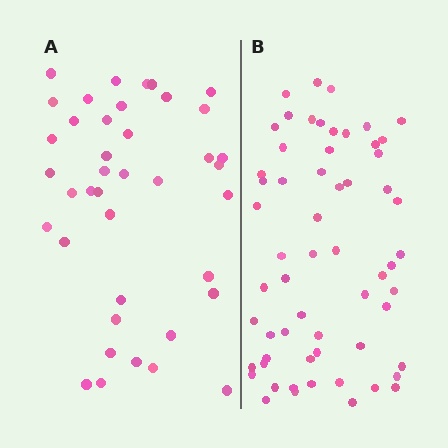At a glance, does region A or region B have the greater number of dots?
Region B (the right region) has more dots.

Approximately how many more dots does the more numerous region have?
Region B has approximately 20 more dots than region A.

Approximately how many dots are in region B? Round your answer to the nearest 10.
About 60 dots.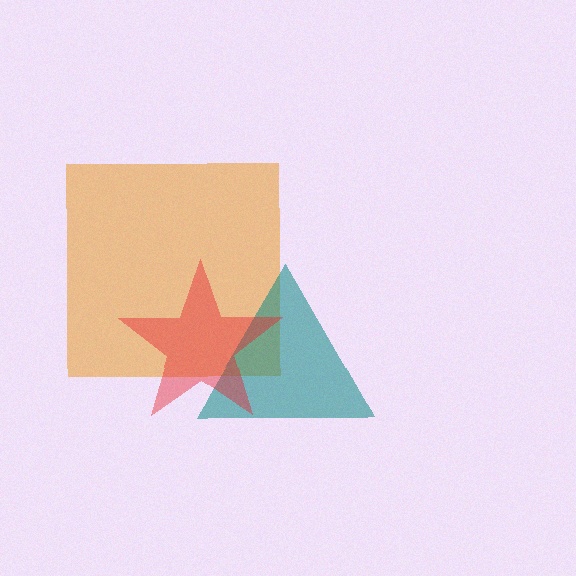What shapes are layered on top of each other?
The layered shapes are: an orange square, a teal triangle, a red star.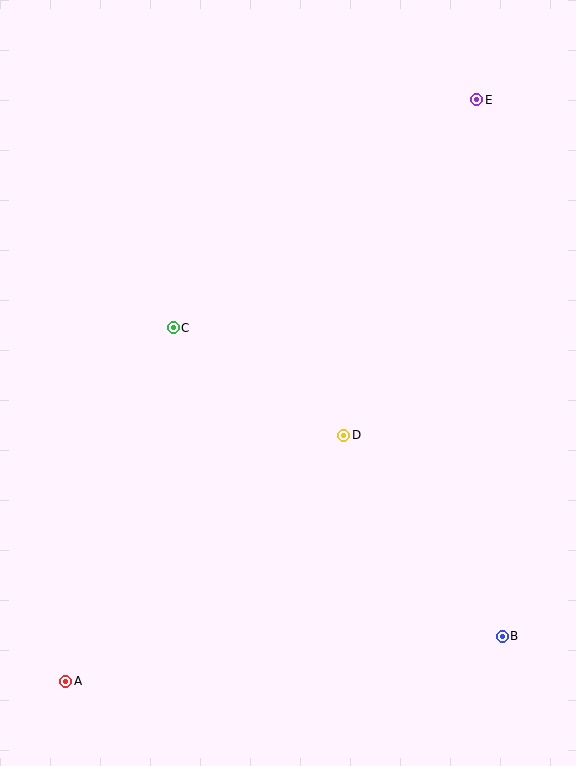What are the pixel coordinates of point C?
Point C is at (173, 328).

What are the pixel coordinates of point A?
Point A is at (66, 681).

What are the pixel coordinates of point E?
Point E is at (477, 100).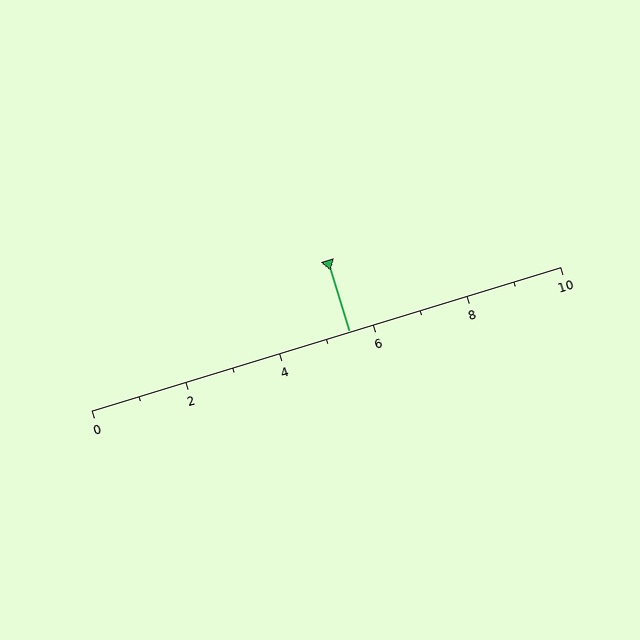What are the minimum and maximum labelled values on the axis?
The axis runs from 0 to 10.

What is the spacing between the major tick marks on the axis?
The major ticks are spaced 2 apart.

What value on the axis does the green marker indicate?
The marker indicates approximately 5.5.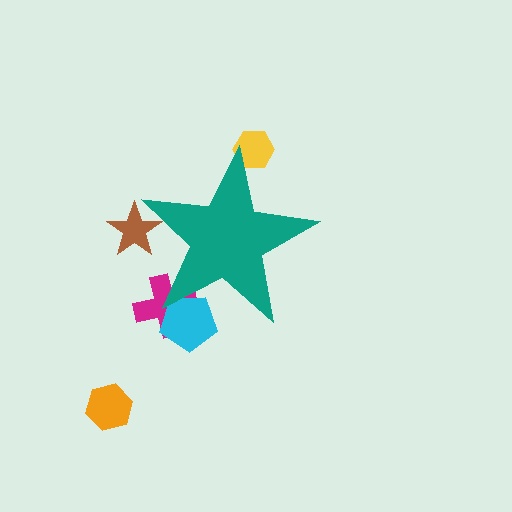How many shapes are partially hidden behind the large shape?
4 shapes are partially hidden.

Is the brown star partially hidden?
Yes, the brown star is partially hidden behind the teal star.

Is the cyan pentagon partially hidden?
Yes, the cyan pentagon is partially hidden behind the teal star.